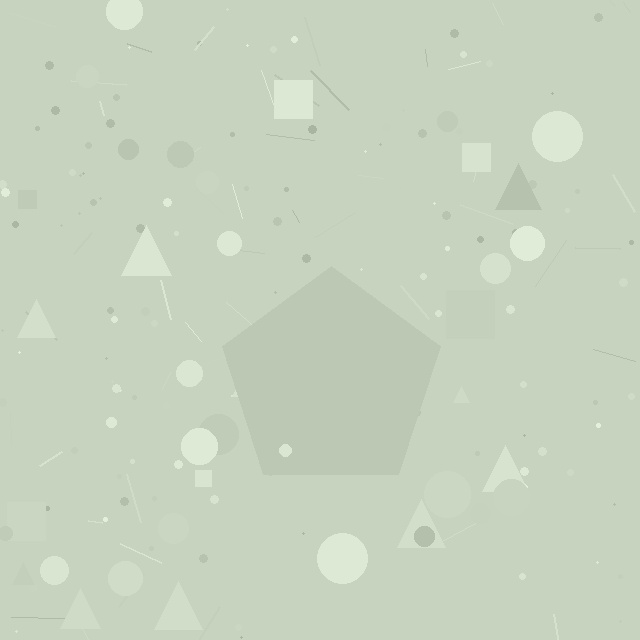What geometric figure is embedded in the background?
A pentagon is embedded in the background.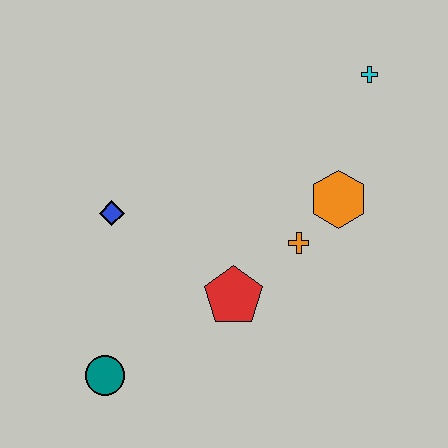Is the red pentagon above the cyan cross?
No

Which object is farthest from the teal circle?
The cyan cross is farthest from the teal circle.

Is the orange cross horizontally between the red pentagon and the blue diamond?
No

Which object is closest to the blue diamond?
The red pentagon is closest to the blue diamond.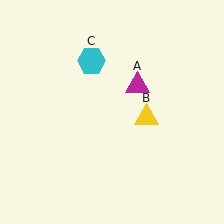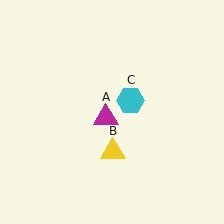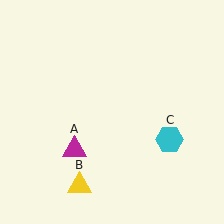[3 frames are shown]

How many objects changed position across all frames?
3 objects changed position: magenta triangle (object A), yellow triangle (object B), cyan hexagon (object C).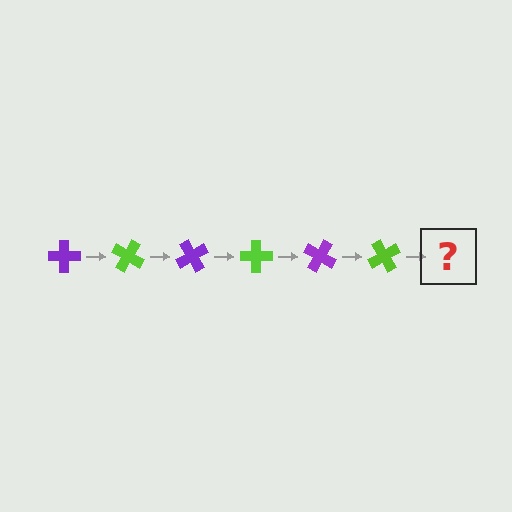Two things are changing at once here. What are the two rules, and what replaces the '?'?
The two rules are that it rotates 30 degrees each step and the color cycles through purple and lime. The '?' should be a purple cross, rotated 180 degrees from the start.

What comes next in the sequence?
The next element should be a purple cross, rotated 180 degrees from the start.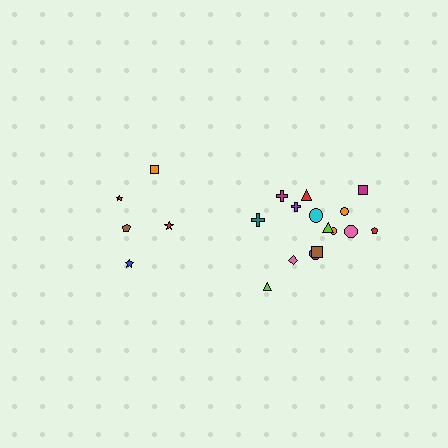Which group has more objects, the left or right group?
The right group.